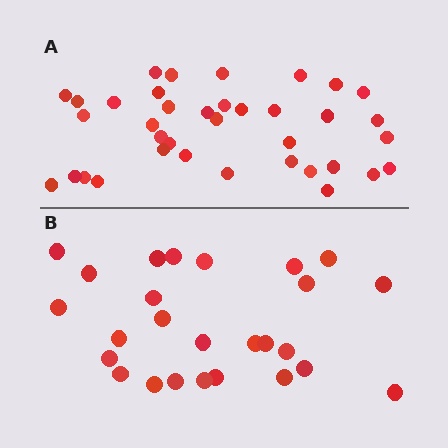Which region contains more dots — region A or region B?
Region A (the top region) has more dots.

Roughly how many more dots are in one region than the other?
Region A has roughly 12 or so more dots than region B.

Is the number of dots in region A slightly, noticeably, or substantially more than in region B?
Region A has noticeably more, but not dramatically so. The ratio is roughly 1.4 to 1.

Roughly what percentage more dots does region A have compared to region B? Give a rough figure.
About 40% more.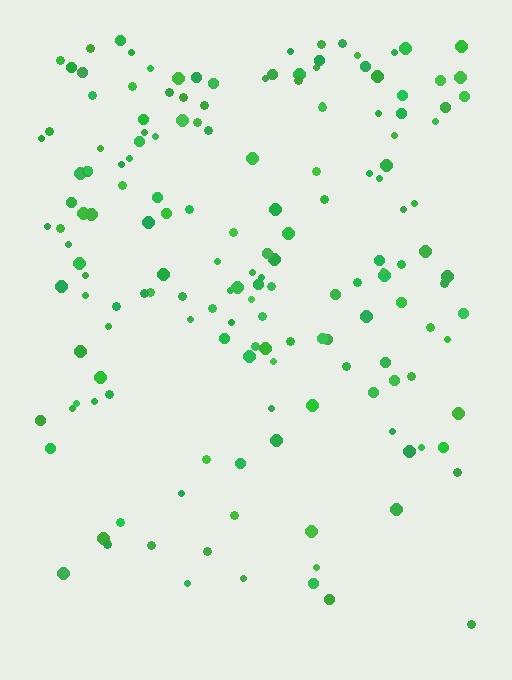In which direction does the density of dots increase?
From bottom to top, with the top side densest.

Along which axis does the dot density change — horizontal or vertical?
Vertical.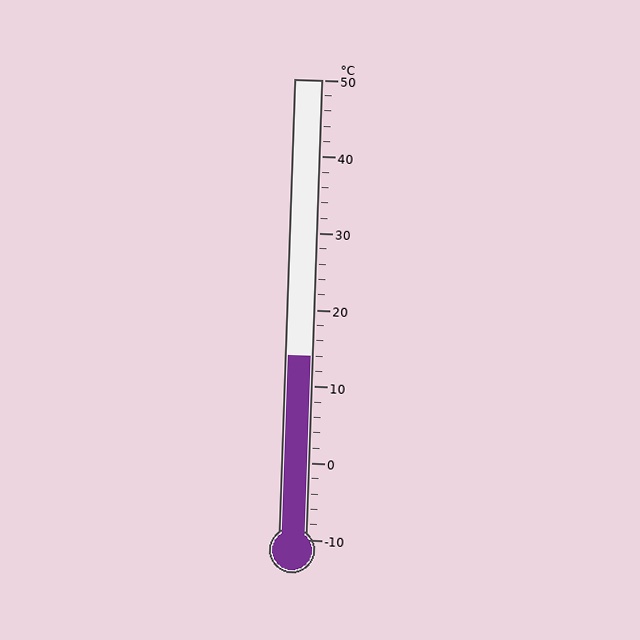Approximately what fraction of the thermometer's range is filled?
The thermometer is filled to approximately 40% of its range.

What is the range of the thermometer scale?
The thermometer scale ranges from -10°C to 50°C.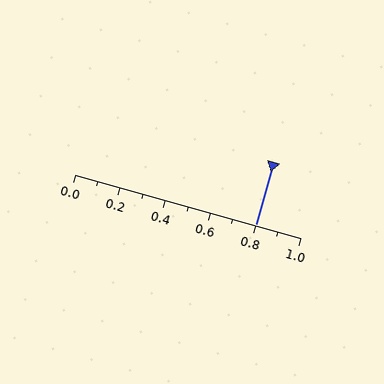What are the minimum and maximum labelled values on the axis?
The axis runs from 0.0 to 1.0.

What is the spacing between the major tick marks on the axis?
The major ticks are spaced 0.2 apart.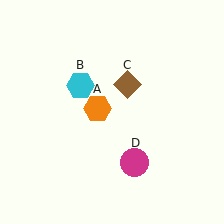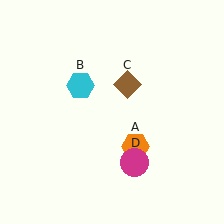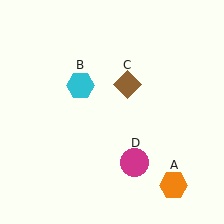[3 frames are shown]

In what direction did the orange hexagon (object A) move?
The orange hexagon (object A) moved down and to the right.